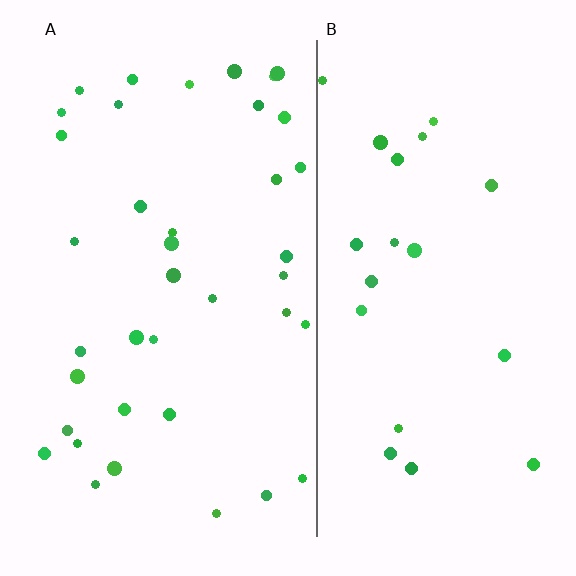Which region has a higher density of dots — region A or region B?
A (the left).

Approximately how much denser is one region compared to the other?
Approximately 1.8× — region A over region B.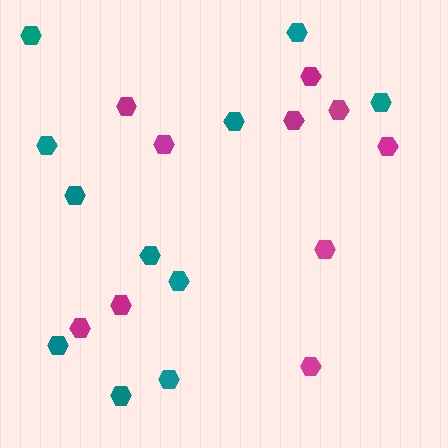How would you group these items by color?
There are 2 groups: one group of magenta hexagons (10) and one group of teal hexagons (11).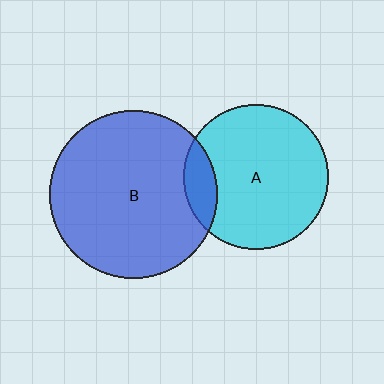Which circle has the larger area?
Circle B (blue).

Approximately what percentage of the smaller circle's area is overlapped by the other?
Approximately 15%.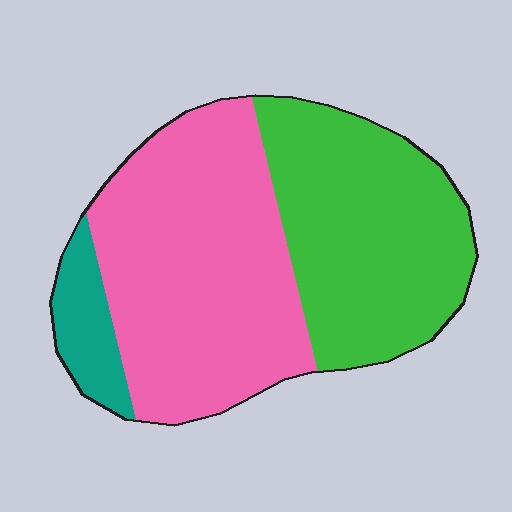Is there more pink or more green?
Pink.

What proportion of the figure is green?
Green covers roughly 40% of the figure.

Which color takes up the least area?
Teal, at roughly 10%.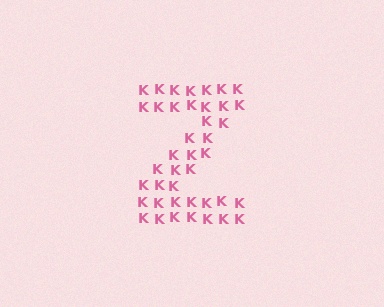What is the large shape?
The large shape is the letter Z.